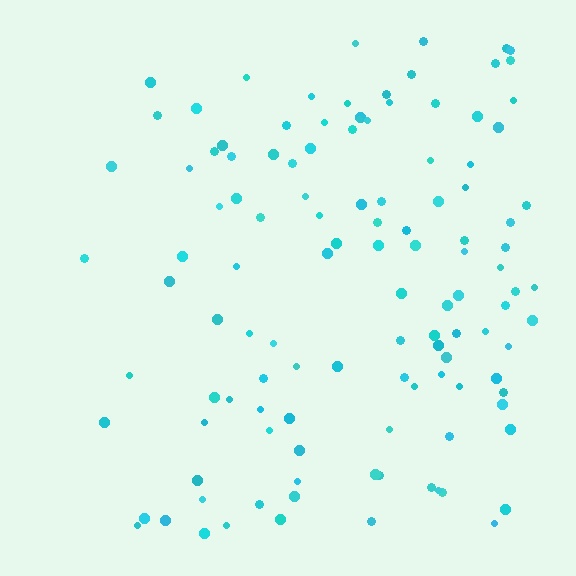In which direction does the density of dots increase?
From left to right, with the right side densest.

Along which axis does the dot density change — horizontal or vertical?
Horizontal.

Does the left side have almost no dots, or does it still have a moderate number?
Still a moderate number, just noticeably fewer than the right.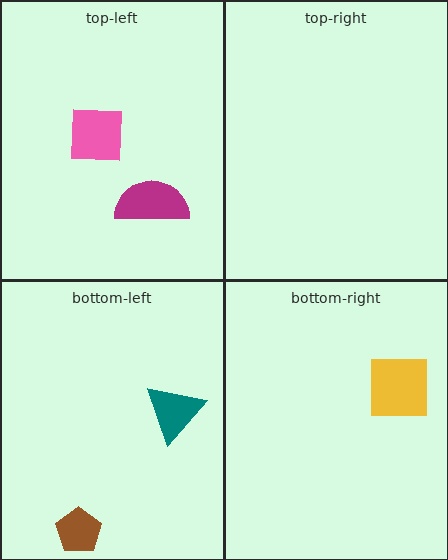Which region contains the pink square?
The top-left region.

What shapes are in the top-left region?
The pink square, the magenta semicircle.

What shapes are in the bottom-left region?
The brown pentagon, the teal triangle.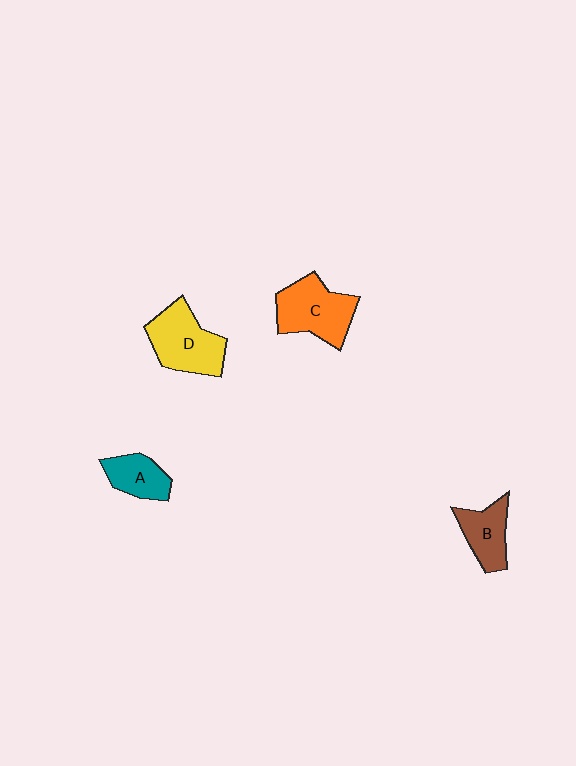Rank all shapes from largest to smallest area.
From largest to smallest: D (yellow), C (orange), B (brown), A (teal).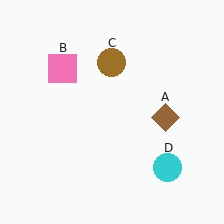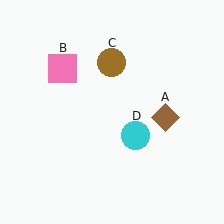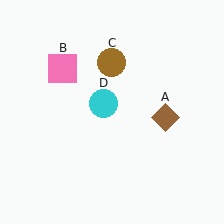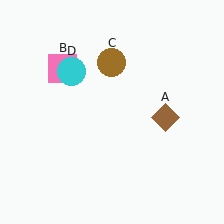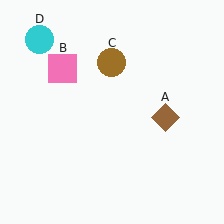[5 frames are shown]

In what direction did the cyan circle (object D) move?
The cyan circle (object D) moved up and to the left.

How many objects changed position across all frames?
1 object changed position: cyan circle (object D).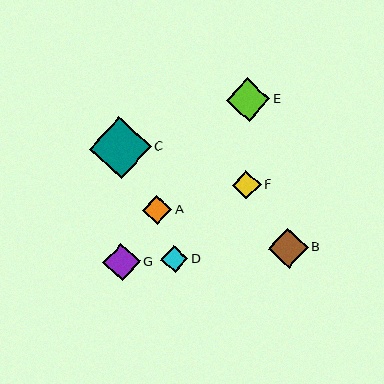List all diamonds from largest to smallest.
From largest to smallest: C, E, B, G, A, F, D.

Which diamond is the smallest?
Diamond D is the smallest with a size of approximately 27 pixels.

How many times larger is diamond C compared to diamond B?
Diamond C is approximately 1.6 times the size of diamond B.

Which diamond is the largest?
Diamond C is the largest with a size of approximately 62 pixels.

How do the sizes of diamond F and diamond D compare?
Diamond F and diamond D are approximately the same size.